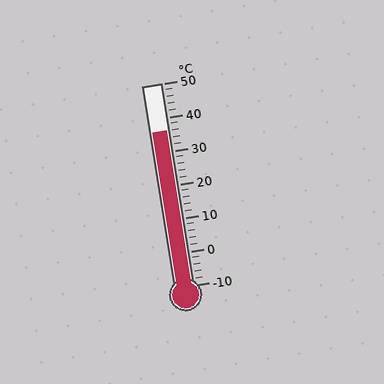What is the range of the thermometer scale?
The thermometer scale ranges from -10°C to 50°C.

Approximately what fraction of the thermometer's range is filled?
The thermometer is filled to approximately 75% of its range.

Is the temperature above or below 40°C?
The temperature is below 40°C.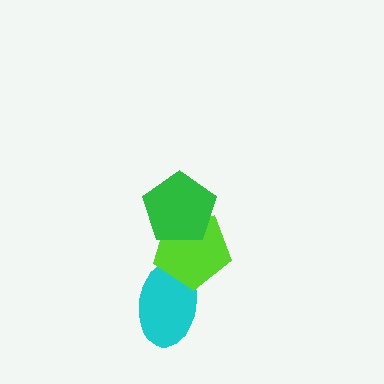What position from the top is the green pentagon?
The green pentagon is 1st from the top.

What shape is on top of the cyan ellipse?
The lime pentagon is on top of the cyan ellipse.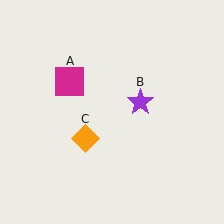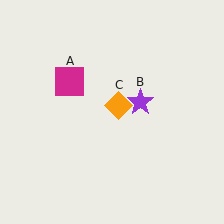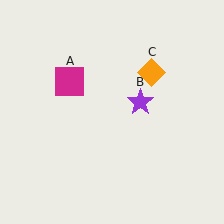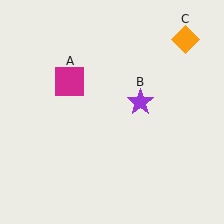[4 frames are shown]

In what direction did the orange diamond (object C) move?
The orange diamond (object C) moved up and to the right.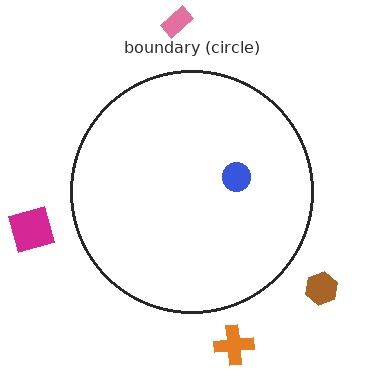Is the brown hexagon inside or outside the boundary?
Outside.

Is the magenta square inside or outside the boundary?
Outside.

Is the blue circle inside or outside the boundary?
Inside.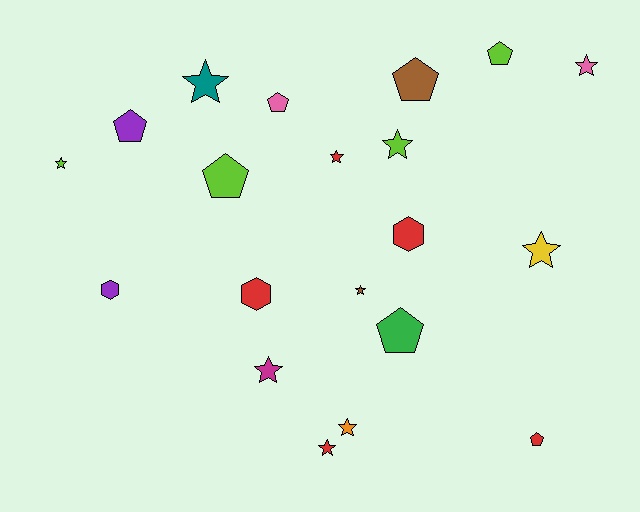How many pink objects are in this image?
There are 2 pink objects.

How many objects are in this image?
There are 20 objects.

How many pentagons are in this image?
There are 7 pentagons.